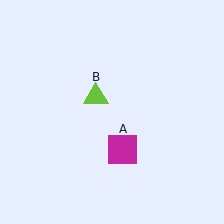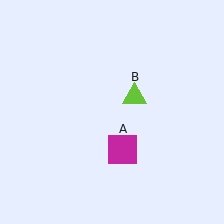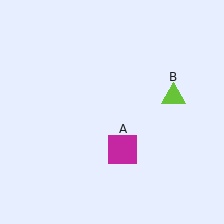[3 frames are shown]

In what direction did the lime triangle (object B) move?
The lime triangle (object B) moved right.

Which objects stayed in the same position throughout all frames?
Magenta square (object A) remained stationary.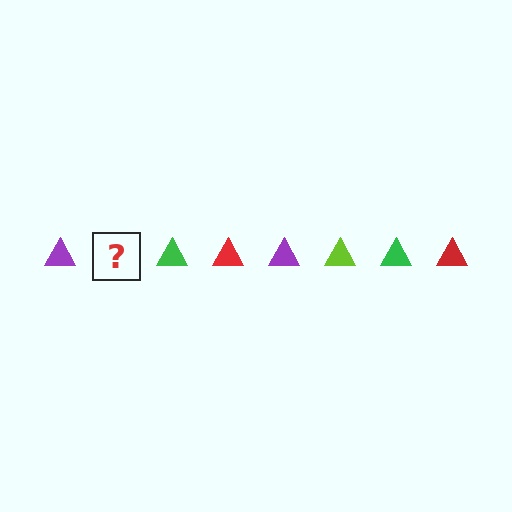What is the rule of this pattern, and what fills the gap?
The rule is that the pattern cycles through purple, lime, green, red triangles. The gap should be filled with a lime triangle.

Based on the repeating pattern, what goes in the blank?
The blank should be a lime triangle.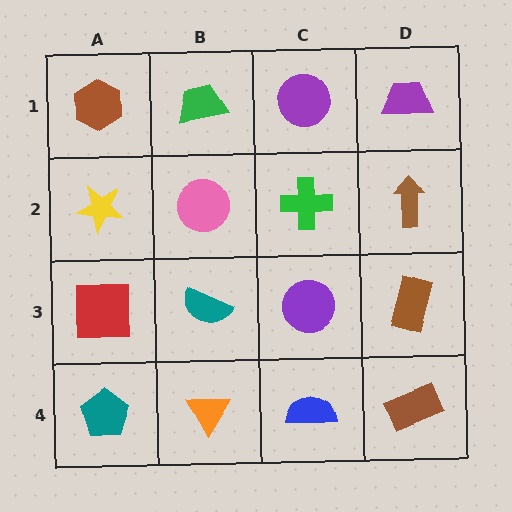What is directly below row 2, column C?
A purple circle.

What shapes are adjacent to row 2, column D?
A purple trapezoid (row 1, column D), a brown rectangle (row 3, column D), a green cross (row 2, column C).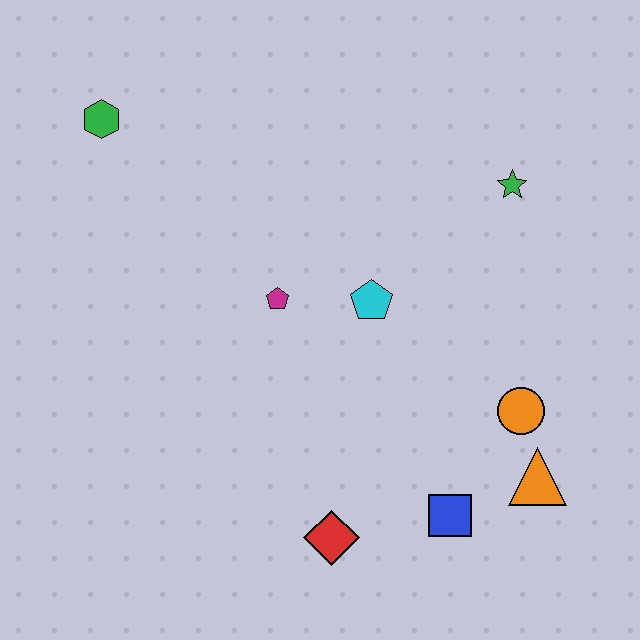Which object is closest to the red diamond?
The blue square is closest to the red diamond.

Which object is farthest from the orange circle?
The green hexagon is farthest from the orange circle.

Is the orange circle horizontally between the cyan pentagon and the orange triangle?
Yes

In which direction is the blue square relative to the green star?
The blue square is below the green star.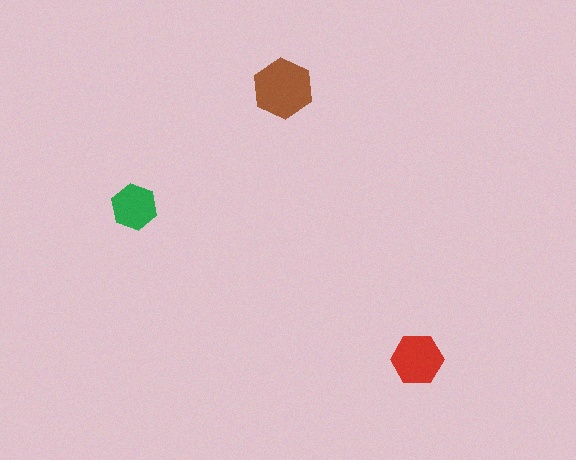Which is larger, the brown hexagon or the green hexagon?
The brown one.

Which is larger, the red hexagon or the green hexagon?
The red one.